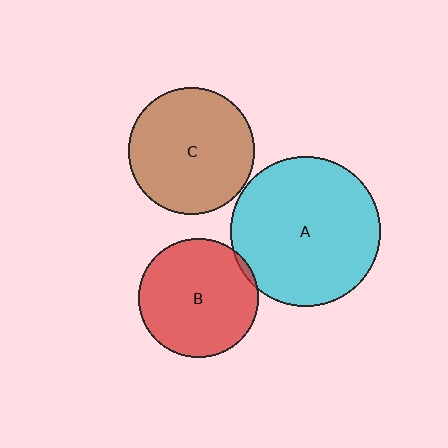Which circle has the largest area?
Circle A (cyan).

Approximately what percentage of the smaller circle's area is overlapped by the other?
Approximately 5%.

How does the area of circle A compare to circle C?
Approximately 1.4 times.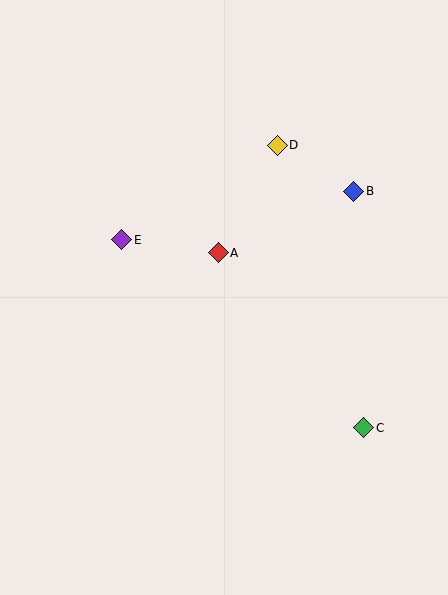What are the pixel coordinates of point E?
Point E is at (122, 240).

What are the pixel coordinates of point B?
Point B is at (354, 191).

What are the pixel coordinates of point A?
Point A is at (218, 253).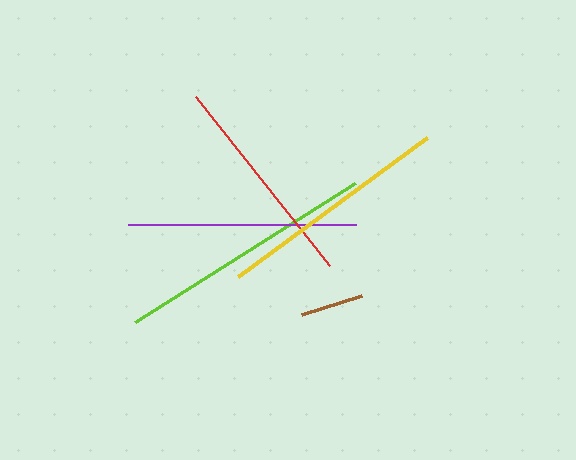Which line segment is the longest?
The lime line is the longest at approximately 261 pixels.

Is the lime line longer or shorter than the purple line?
The lime line is longer than the purple line.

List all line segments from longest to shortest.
From longest to shortest: lime, yellow, purple, red, brown.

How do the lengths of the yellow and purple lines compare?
The yellow and purple lines are approximately the same length.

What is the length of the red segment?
The red segment is approximately 217 pixels long.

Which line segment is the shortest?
The brown line is the shortest at approximately 64 pixels.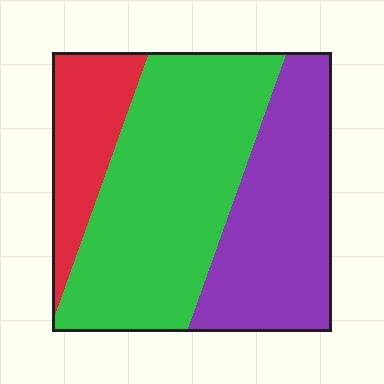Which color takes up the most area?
Green, at roughly 50%.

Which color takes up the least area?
Red, at roughly 15%.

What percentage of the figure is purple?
Purple takes up about one third (1/3) of the figure.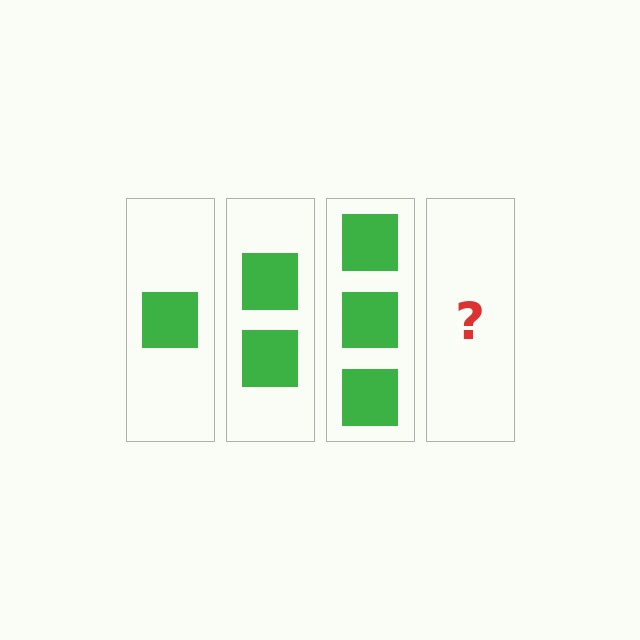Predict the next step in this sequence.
The next step is 4 squares.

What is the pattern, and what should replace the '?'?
The pattern is that each step adds one more square. The '?' should be 4 squares.